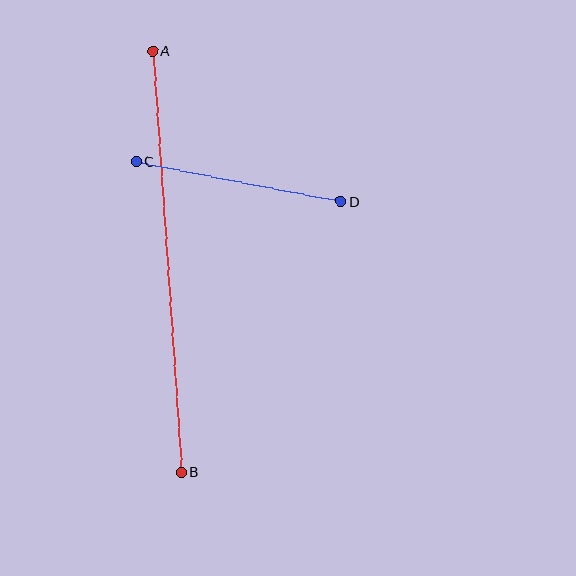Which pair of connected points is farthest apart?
Points A and B are farthest apart.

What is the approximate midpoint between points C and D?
The midpoint is at approximately (238, 181) pixels.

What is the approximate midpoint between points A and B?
The midpoint is at approximately (167, 261) pixels.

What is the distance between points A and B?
The distance is approximately 422 pixels.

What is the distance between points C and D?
The distance is approximately 208 pixels.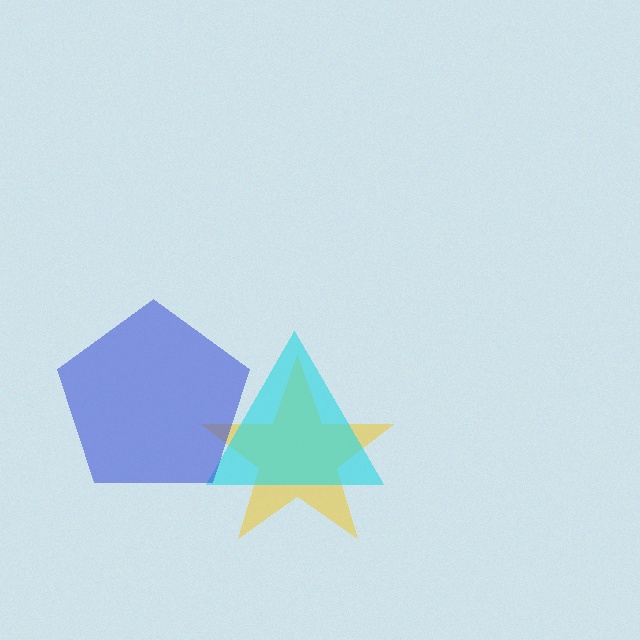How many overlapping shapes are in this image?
There are 3 overlapping shapes in the image.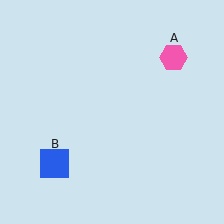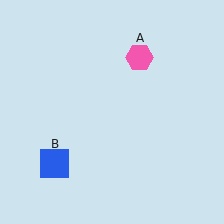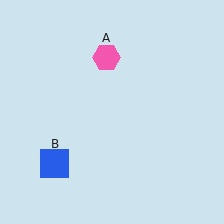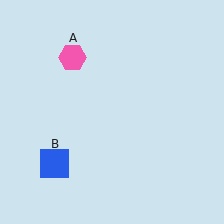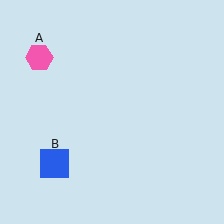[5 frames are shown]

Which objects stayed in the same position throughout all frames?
Blue square (object B) remained stationary.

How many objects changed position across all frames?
1 object changed position: pink hexagon (object A).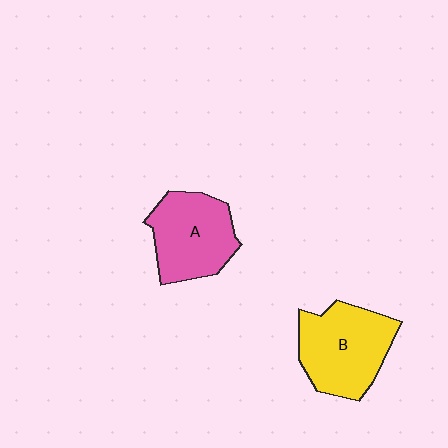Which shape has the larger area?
Shape B (yellow).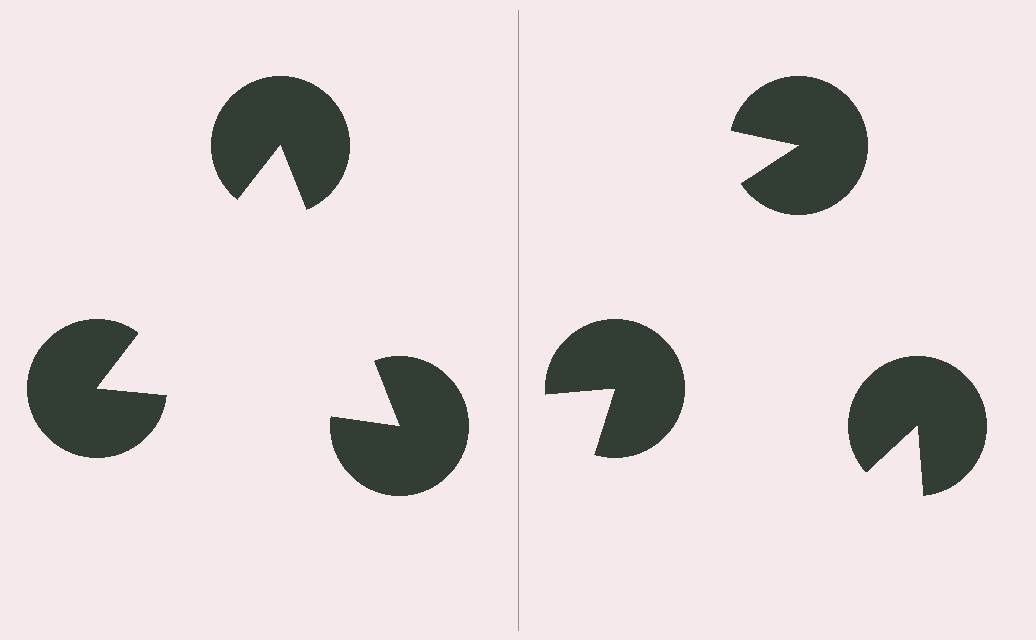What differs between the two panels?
The pac-man discs are positioned identically on both sides; only the wedge orientations differ. On the left they align to a triangle; on the right they are misaligned.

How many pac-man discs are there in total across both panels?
6 — 3 on each side.